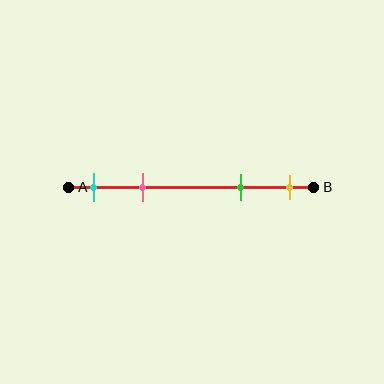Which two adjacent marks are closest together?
The cyan and pink marks are the closest adjacent pair.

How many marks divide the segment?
There are 4 marks dividing the segment.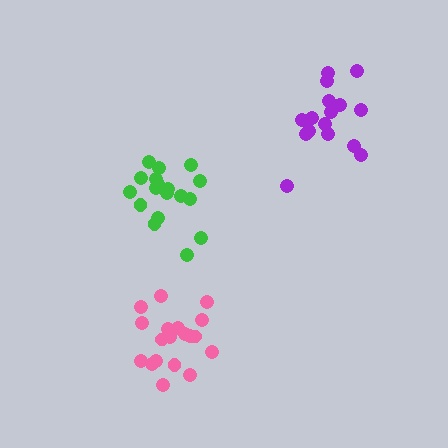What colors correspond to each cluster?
The clusters are colored: pink, purple, green.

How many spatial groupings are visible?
There are 3 spatial groupings.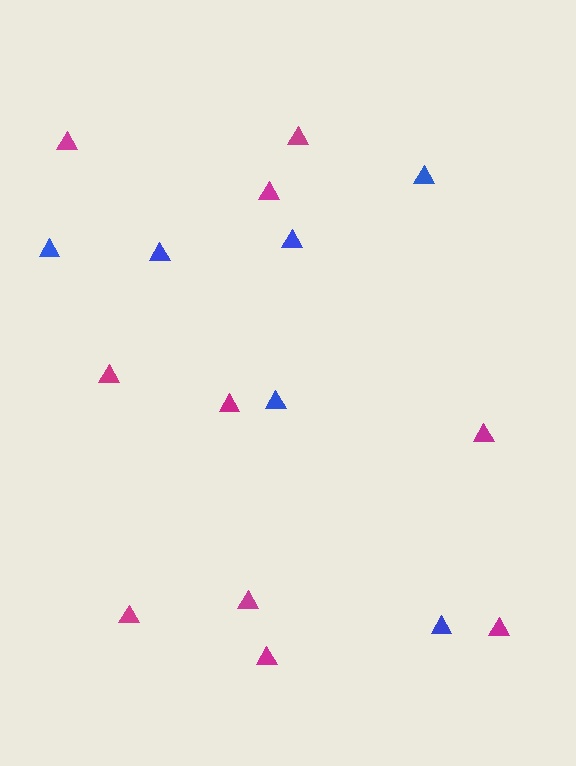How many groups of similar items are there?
There are 2 groups: one group of magenta triangles (10) and one group of blue triangles (6).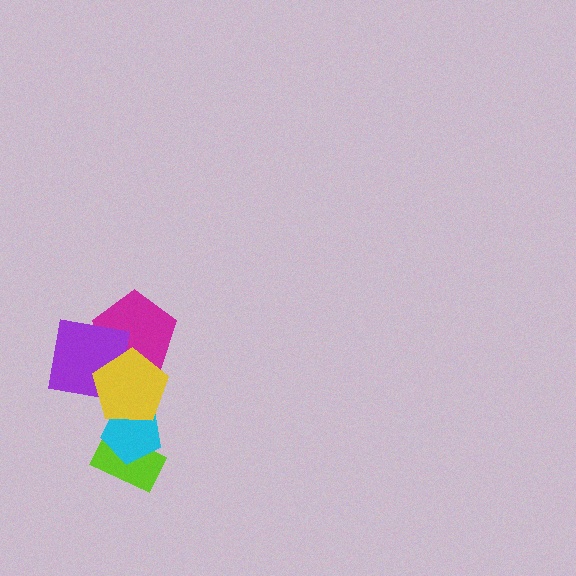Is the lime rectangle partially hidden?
Yes, it is partially covered by another shape.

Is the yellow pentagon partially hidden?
No, no other shape covers it.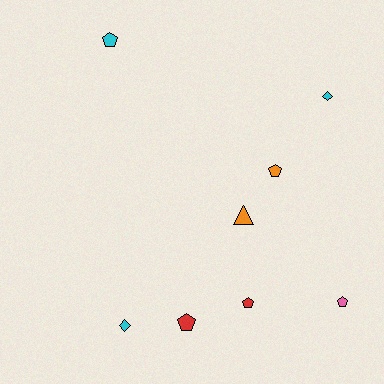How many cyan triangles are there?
There are no cyan triangles.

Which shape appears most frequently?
Pentagon, with 5 objects.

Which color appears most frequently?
Cyan, with 3 objects.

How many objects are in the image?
There are 8 objects.